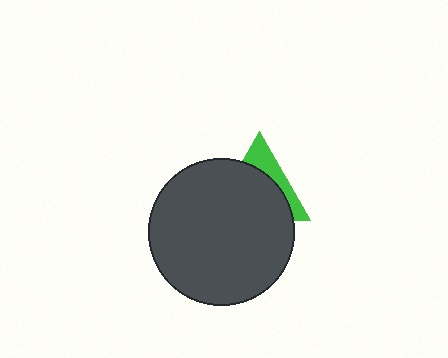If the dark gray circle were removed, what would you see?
You would see the complete green triangle.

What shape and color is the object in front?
The object in front is a dark gray circle.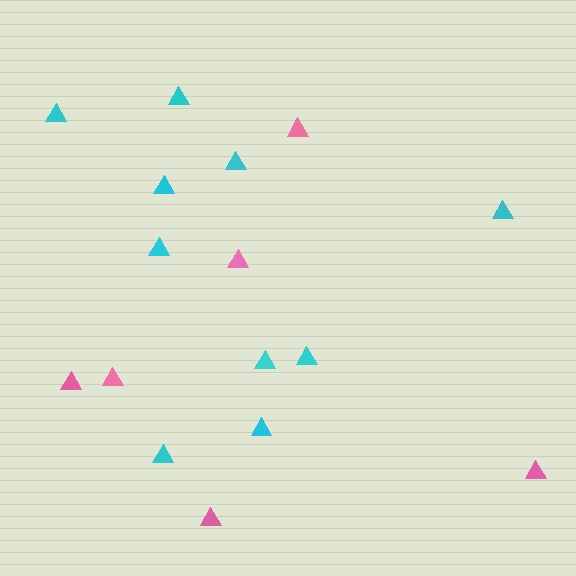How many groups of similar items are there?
There are 2 groups: one group of pink triangles (6) and one group of cyan triangles (10).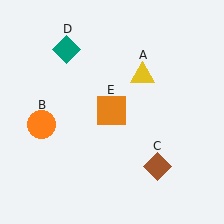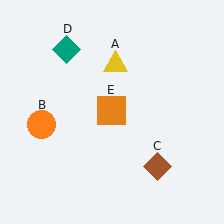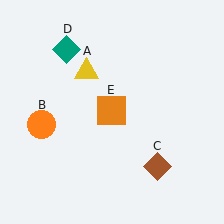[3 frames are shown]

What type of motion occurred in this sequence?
The yellow triangle (object A) rotated counterclockwise around the center of the scene.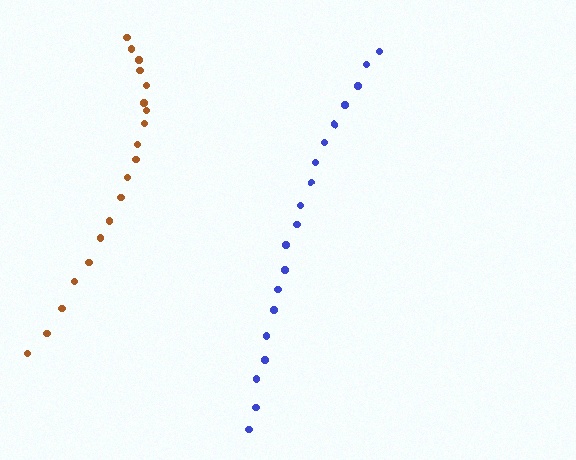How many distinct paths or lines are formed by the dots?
There are 2 distinct paths.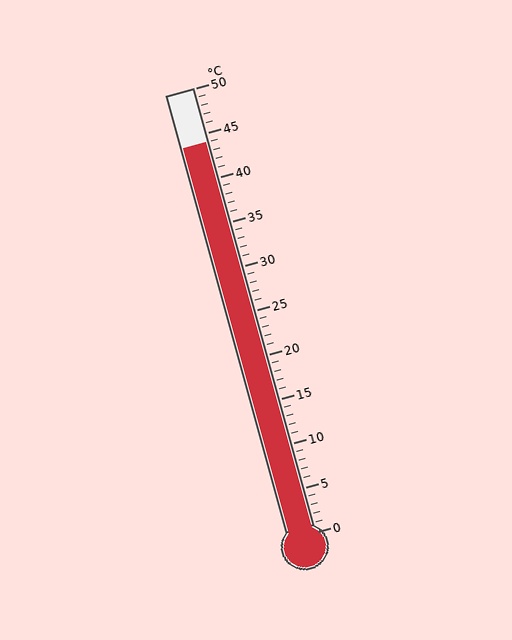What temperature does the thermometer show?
The thermometer shows approximately 44°C.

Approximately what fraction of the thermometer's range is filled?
The thermometer is filled to approximately 90% of its range.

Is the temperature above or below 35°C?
The temperature is above 35°C.